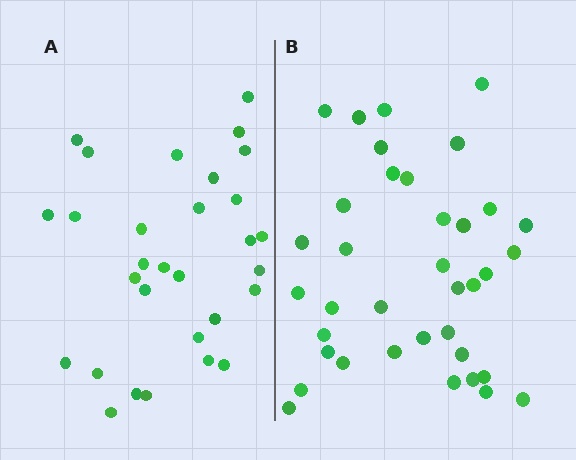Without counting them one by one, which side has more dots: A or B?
Region B (the right region) has more dots.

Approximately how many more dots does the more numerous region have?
Region B has roughly 8 or so more dots than region A.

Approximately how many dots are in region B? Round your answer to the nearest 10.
About 40 dots. (The exact count is 37, which rounds to 40.)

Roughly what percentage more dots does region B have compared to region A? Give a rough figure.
About 25% more.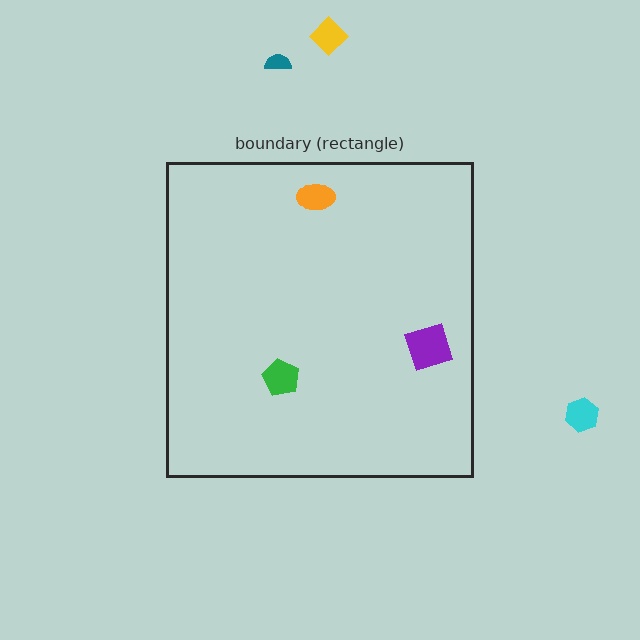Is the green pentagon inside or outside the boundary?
Inside.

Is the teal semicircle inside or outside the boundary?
Outside.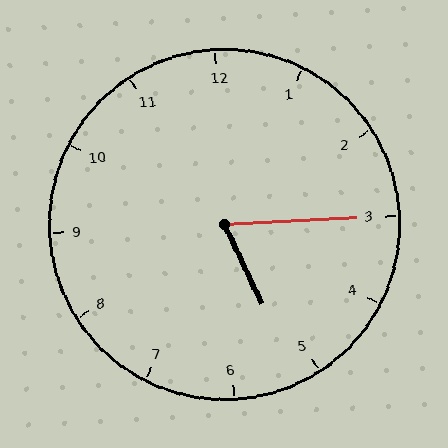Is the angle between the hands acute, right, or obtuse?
It is acute.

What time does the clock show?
5:15.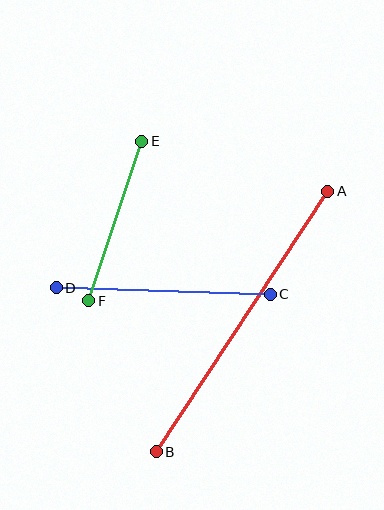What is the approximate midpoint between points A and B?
The midpoint is at approximately (242, 321) pixels.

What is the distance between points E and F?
The distance is approximately 168 pixels.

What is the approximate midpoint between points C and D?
The midpoint is at approximately (163, 291) pixels.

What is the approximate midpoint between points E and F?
The midpoint is at approximately (115, 221) pixels.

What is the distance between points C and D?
The distance is approximately 214 pixels.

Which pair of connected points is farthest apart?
Points A and B are farthest apart.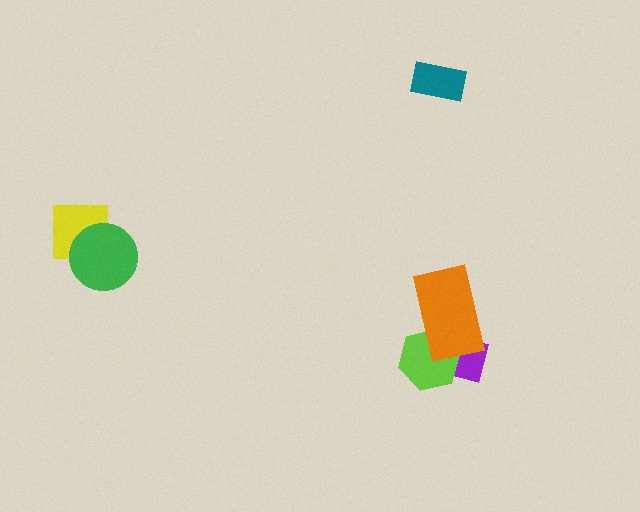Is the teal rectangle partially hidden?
No, no other shape covers it.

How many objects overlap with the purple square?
2 objects overlap with the purple square.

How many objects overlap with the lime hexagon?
2 objects overlap with the lime hexagon.